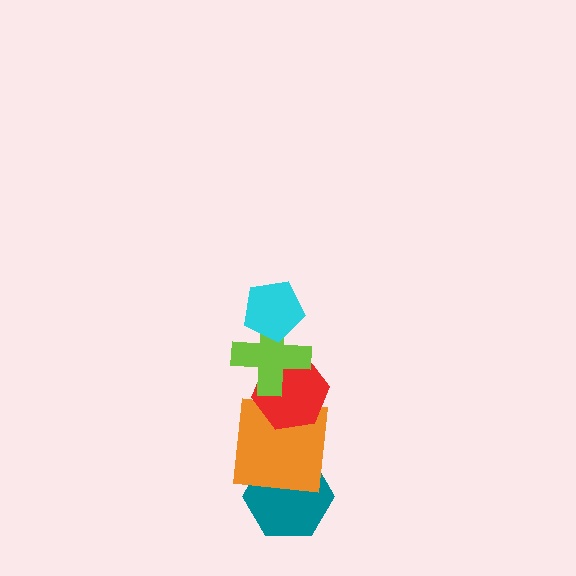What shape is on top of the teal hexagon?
The orange square is on top of the teal hexagon.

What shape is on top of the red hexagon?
The lime cross is on top of the red hexagon.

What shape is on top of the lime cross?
The cyan pentagon is on top of the lime cross.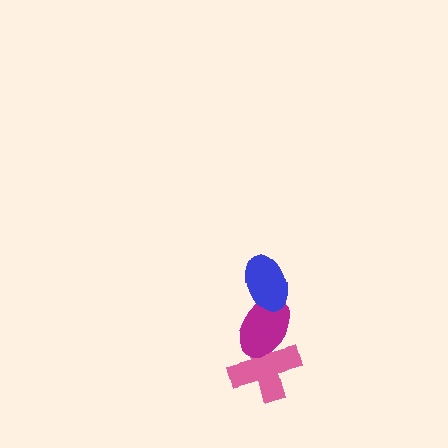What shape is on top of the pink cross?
The magenta ellipse is on top of the pink cross.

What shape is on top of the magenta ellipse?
The blue ellipse is on top of the magenta ellipse.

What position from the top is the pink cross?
The pink cross is 3rd from the top.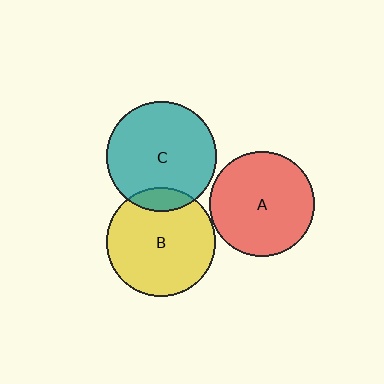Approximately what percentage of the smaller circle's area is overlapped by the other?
Approximately 10%.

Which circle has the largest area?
Circle C (teal).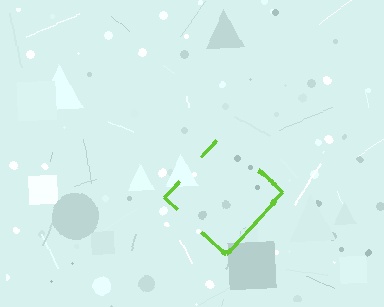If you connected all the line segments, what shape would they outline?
They would outline a diamond.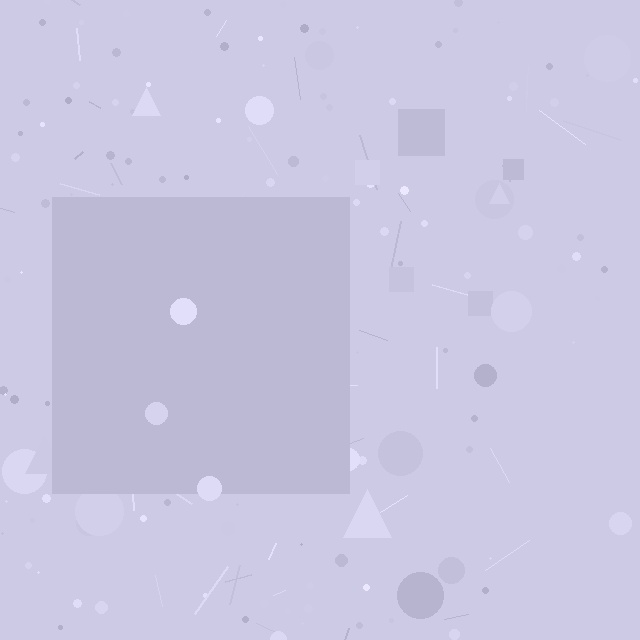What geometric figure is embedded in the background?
A square is embedded in the background.